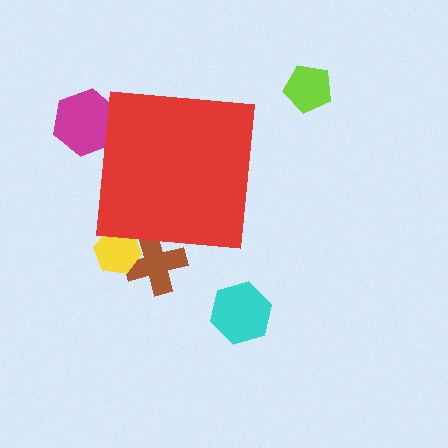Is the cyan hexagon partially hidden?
No, the cyan hexagon is fully visible.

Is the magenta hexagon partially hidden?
Yes, the magenta hexagon is partially hidden behind the red square.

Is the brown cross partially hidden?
Yes, the brown cross is partially hidden behind the red square.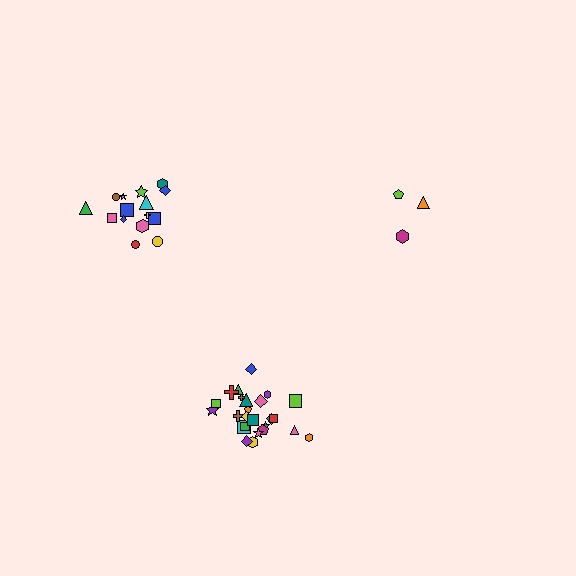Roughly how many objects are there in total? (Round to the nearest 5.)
Roughly 45 objects in total.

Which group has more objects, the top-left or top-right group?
The top-left group.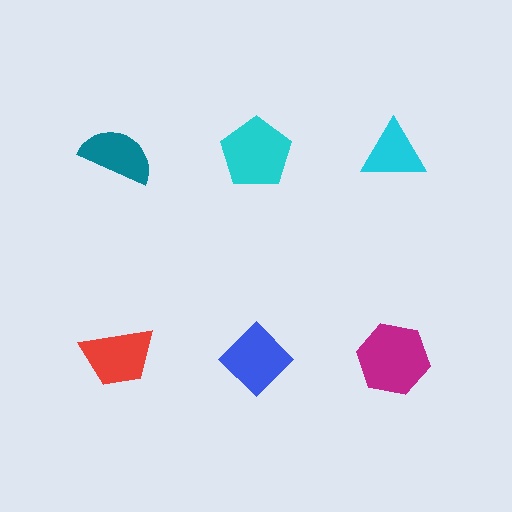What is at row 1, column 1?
A teal semicircle.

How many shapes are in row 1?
3 shapes.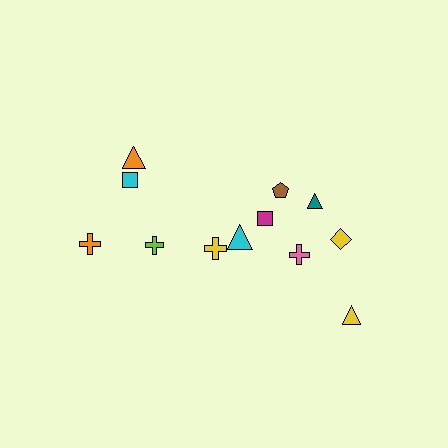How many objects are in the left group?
There are 4 objects.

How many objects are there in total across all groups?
There are 12 objects.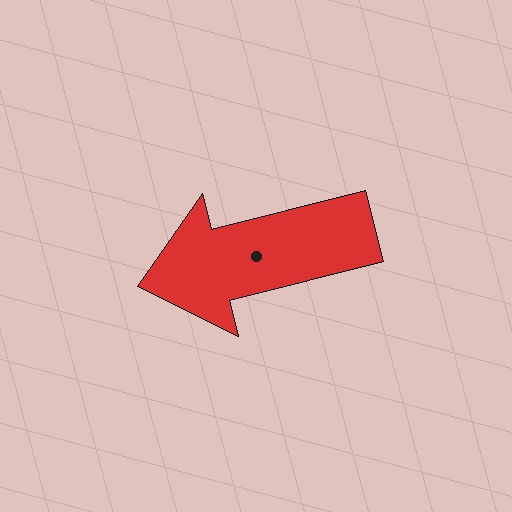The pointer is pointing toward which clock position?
Roughly 9 o'clock.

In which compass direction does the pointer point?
West.